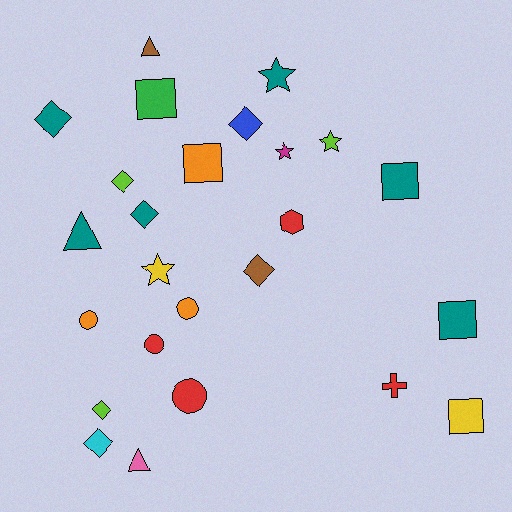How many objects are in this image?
There are 25 objects.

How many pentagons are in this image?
There are no pentagons.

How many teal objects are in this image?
There are 6 teal objects.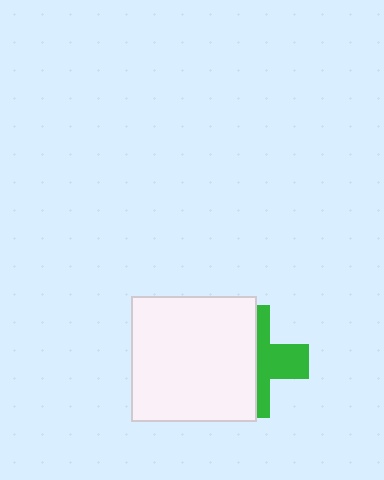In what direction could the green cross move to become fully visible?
The green cross could move right. That would shift it out from behind the white square entirely.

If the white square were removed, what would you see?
You would see the complete green cross.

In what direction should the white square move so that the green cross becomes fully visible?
The white square should move left. That is the shortest direction to clear the overlap and leave the green cross fully visible.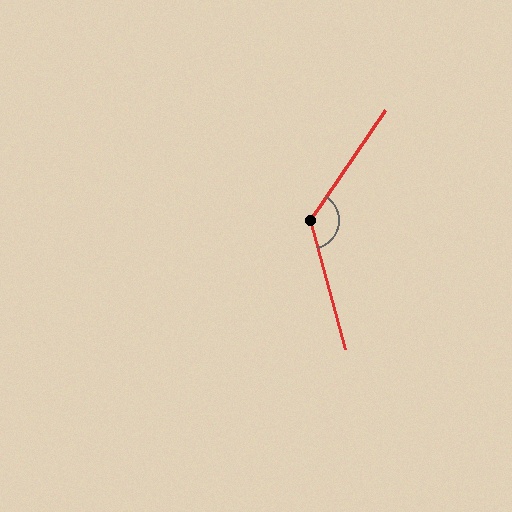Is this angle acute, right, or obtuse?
It is obtuse.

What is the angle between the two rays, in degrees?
Approximately 130 degrees.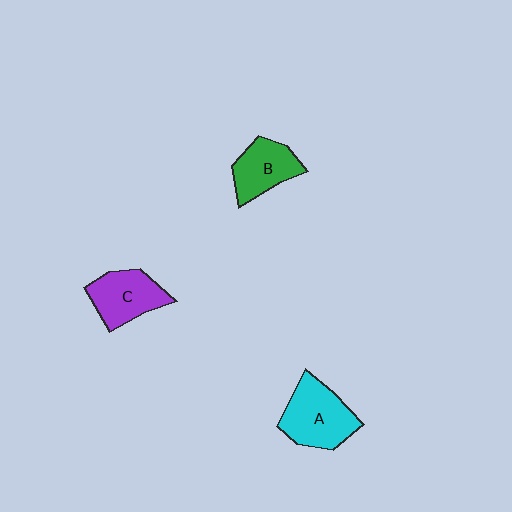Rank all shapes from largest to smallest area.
From largest to smallest: A (cyan), C (purple), B (green).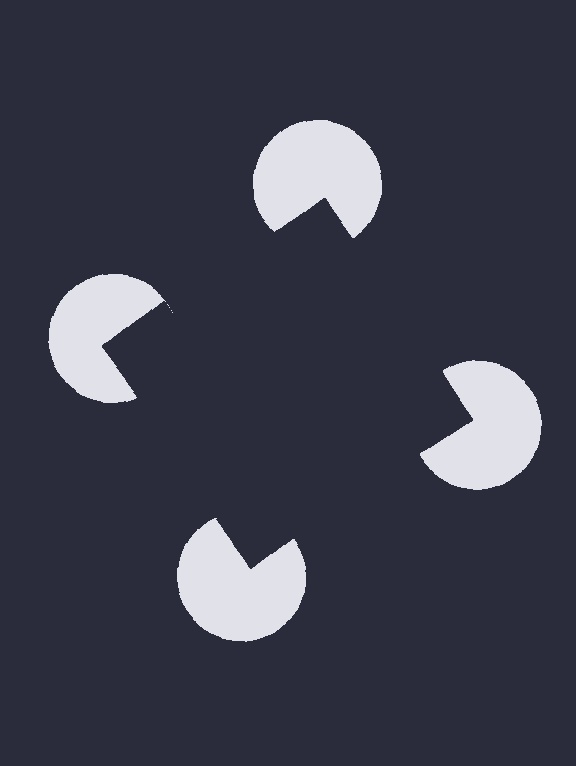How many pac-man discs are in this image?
There are 4 — one at each vertex of the illusory square.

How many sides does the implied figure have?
4 sides.